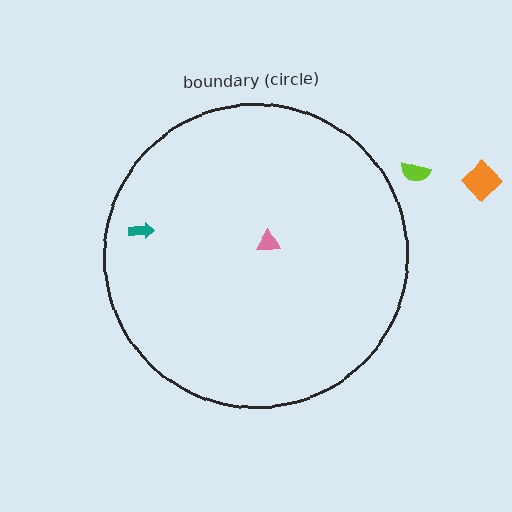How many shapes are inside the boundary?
2 inside, 2 outside.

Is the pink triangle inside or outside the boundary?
Inside.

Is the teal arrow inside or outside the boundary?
Inside.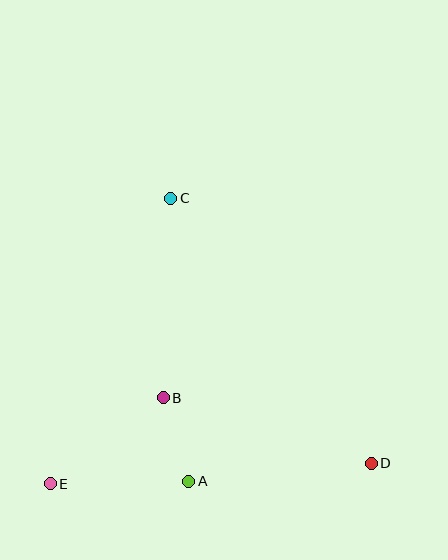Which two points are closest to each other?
Points A and B are closest to each other.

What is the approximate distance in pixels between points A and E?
The distance between A and E is approximately 139 pixels.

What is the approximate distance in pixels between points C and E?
The distance between C and E is approximately 310 pixels.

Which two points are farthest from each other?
Points C and D are farthest from each other.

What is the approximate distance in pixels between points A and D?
The distance between A and D is approximately 183 pixels.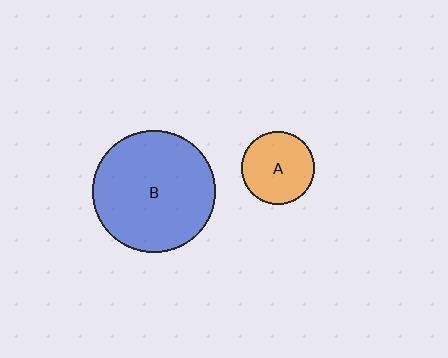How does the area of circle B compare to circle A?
Approximately 2.8 times.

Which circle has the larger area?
Circle B (blue).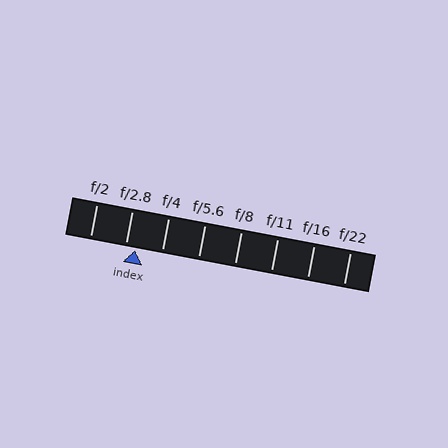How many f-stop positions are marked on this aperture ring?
There are 8 f-stop positions marked.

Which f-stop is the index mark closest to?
The index mark is closest to f/2.8.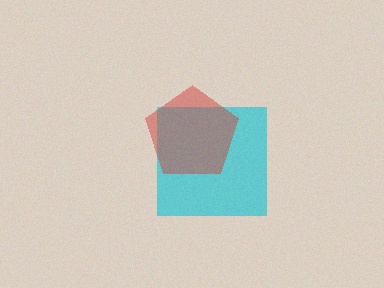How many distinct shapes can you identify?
There are 2 distinct shapes: a cyan square, a red pentagon.